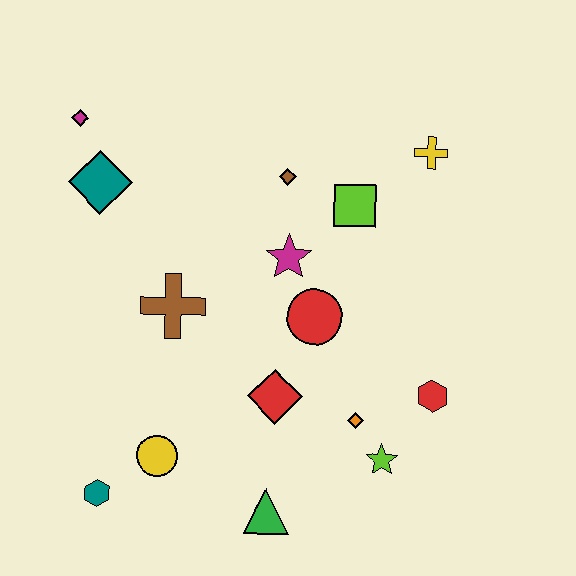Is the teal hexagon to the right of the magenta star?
No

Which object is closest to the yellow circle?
The teal hexagon is closest to the yellow circle.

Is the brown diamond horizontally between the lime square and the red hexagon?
No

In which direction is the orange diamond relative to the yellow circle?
The orange diamond is to the right of the yellow circle.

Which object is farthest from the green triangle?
The magenta diamond is farthest from the green triangle.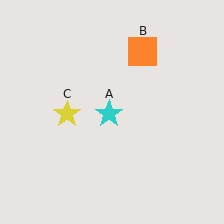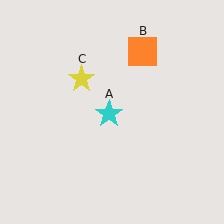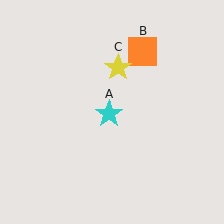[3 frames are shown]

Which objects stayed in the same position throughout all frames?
Cyan star (object A) and orange square (object B) remained stationary.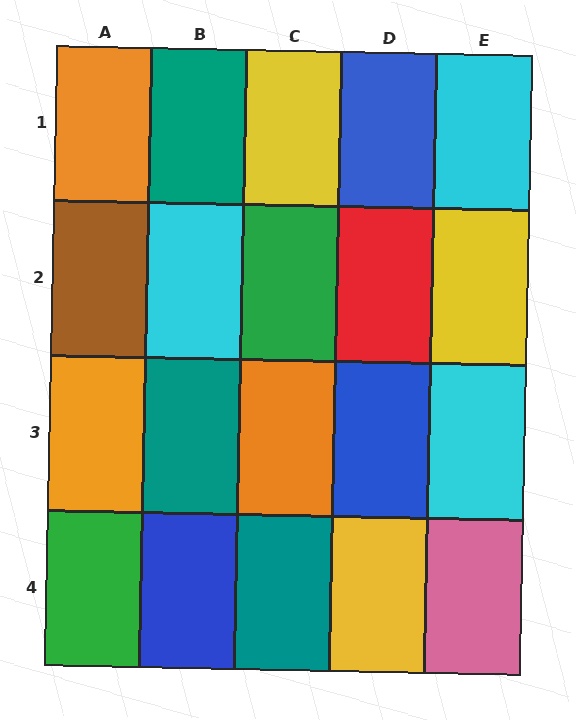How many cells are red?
1 cell is red.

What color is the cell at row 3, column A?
Orange.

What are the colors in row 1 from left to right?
Orange, teal, yellow, blue, cyan.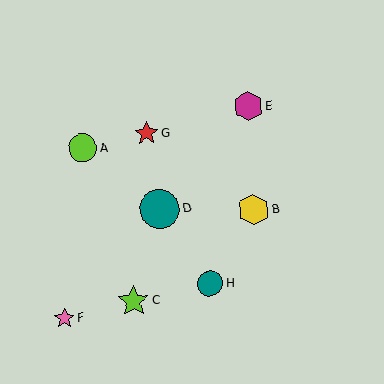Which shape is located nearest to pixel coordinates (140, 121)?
The red star (labeled G) at (147, 133) is nearest to that location.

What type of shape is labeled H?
Shape H is a teal circle.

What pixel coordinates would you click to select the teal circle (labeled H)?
Click at (210, 284) to select the teal circle H.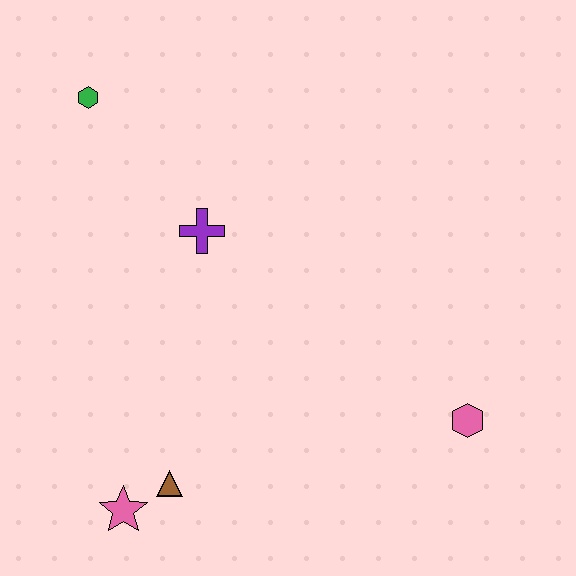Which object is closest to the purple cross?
The green hexagon is closest to the purple cross.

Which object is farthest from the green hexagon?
The pink hexagon is farthest from the green hexagon.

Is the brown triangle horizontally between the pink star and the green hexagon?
No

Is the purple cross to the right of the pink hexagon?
No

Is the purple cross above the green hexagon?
No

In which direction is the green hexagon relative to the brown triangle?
The green hexagon is above the brown triangle.